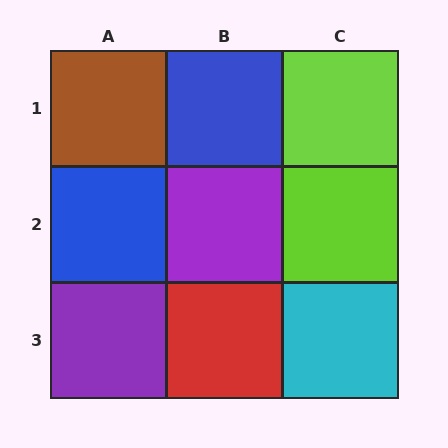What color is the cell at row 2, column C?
Lime.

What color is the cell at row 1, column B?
Blue.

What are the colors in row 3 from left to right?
Purple, red, cyan.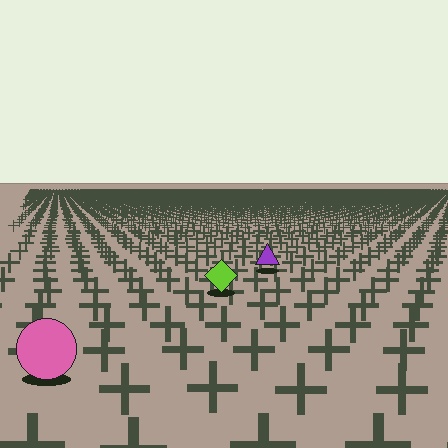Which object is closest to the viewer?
The pink circle is closest. The texture marks near it are larger and more spread out.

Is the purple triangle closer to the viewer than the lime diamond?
No. The lime diamond is closer — you can tell from the texture gradient: the ground texture is coarser near it.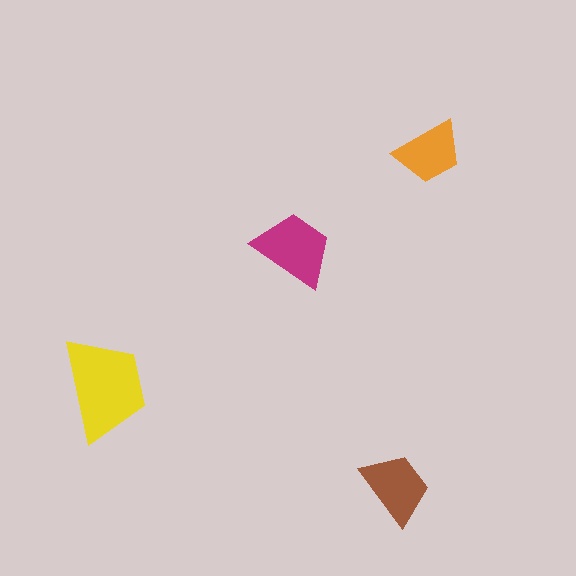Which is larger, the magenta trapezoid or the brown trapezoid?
The magenta one.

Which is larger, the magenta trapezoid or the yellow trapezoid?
The yellow one.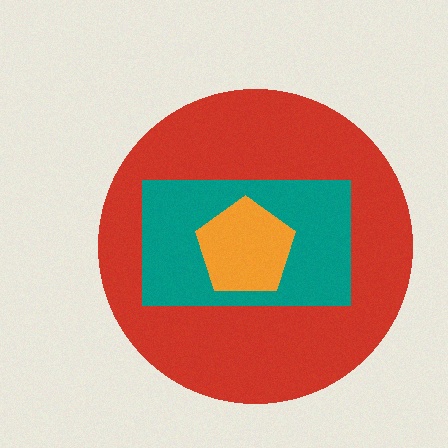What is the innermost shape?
The orange pentagon.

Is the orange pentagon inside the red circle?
Yes.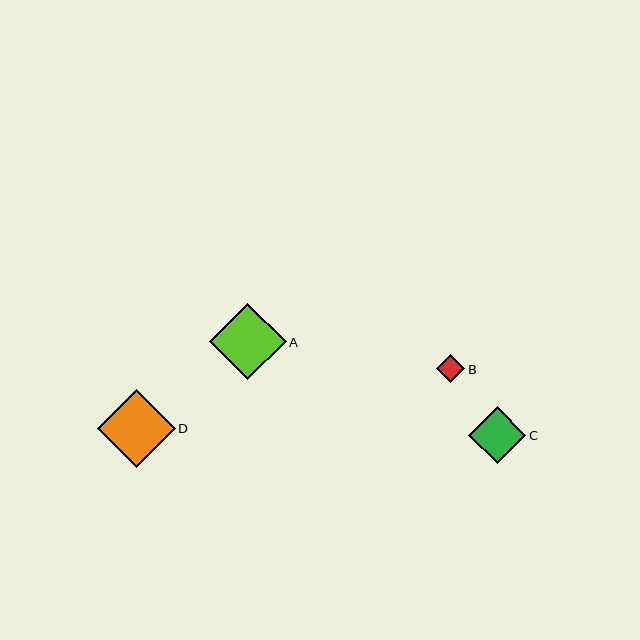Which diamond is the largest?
Diamond D is the largest with a size of approximately 77 pixels.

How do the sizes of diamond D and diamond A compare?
Diamond D and diamond A are approximately the same size.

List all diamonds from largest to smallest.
From largest to smallest: D, A, C, B.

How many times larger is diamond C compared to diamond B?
Diamond C is approximately 2.0 times the size of diamond B.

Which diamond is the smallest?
Diamond B is the smallest with a size of approximately 28 pixels.